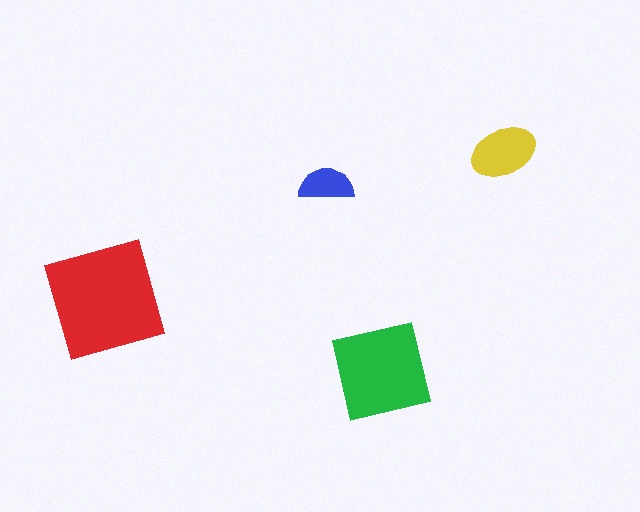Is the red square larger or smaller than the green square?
Larger.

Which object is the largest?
The red square.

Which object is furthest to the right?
The yellow ellipse is rightmost.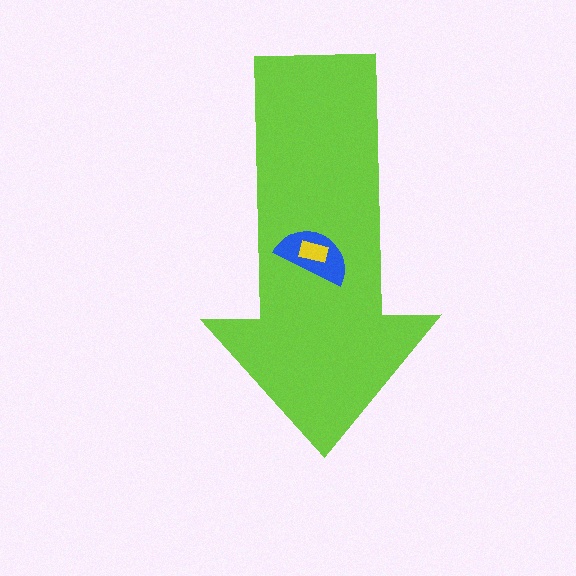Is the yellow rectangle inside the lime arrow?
Yes.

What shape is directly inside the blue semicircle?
The yellow rectangle.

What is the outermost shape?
The lime arrow.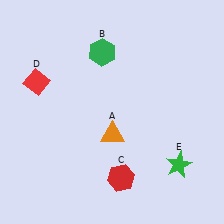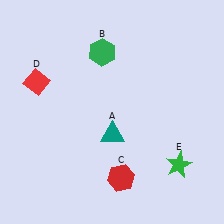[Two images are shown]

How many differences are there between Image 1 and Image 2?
There is 1 difference between the two images.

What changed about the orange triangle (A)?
In Image 1, A is orange. In Image 2, it changed to teal.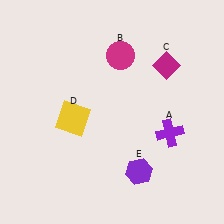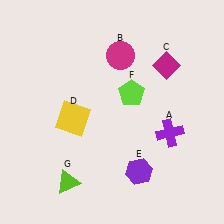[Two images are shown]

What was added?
A lime pentagon (F), a lime triangle (G) were added in Image 2.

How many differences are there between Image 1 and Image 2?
There are 2 differences between the two images.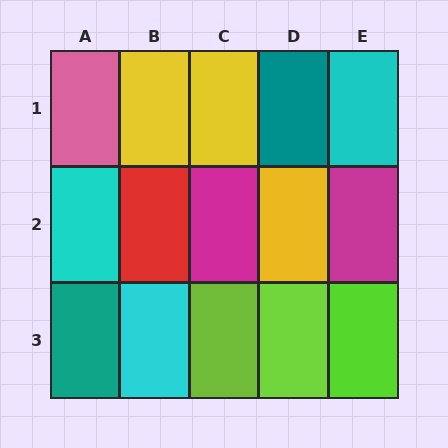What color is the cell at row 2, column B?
Red.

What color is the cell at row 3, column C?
Lime.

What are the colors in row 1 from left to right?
Pink, yellow, yellow, teal, cyan.